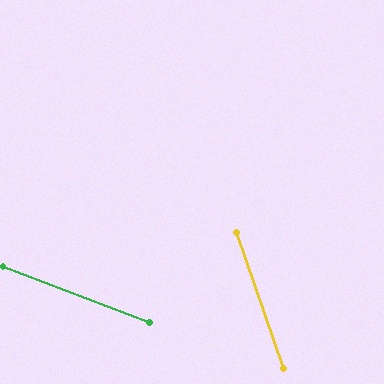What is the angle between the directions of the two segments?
Approximately 50 degrees.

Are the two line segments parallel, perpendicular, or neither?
Neither parallel nor perpendicular — they differ by about 50°.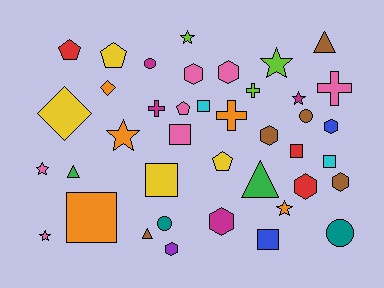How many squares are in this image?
There are 7 squares.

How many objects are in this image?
There are 40 objects.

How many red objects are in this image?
There are 3 red objects.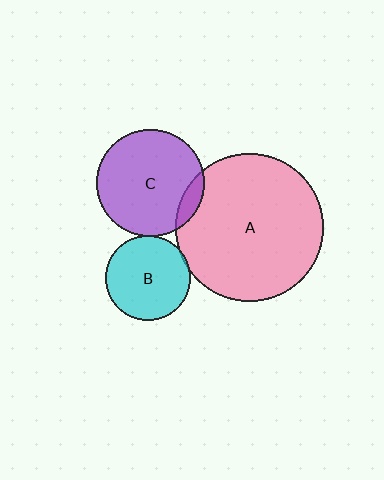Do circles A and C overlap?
Yes.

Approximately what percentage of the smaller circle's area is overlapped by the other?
Approximately 10%.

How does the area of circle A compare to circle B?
Approximately 3.1 times.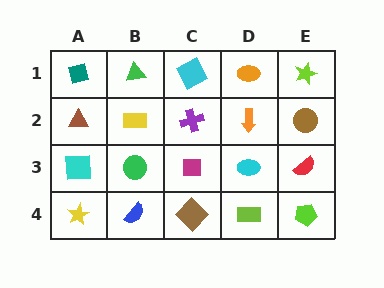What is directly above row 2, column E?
A lime star.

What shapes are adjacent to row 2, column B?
A green triangle (row 1, column B), a green circle (row 3, column B), a brown triangle (row 2, column A), a purple cross (row 2, column C).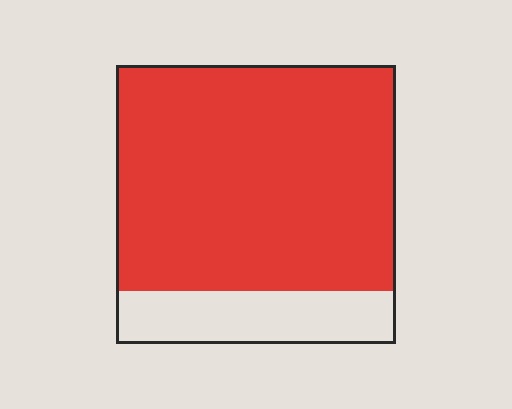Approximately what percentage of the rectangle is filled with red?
Approximately 80%.